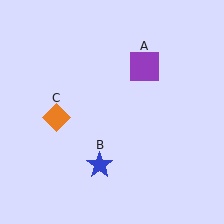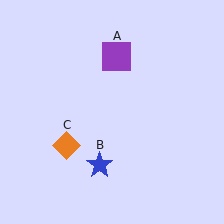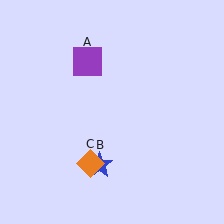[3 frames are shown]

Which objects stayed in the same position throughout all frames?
Blue star (object B) remained stationary.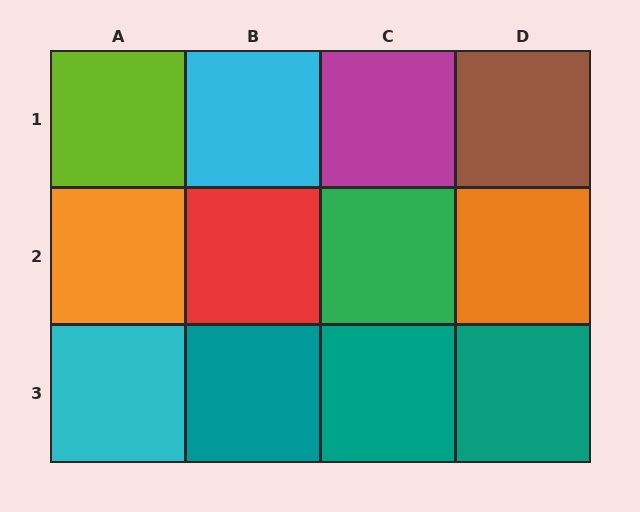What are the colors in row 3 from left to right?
Cyan, teal, teal, teal.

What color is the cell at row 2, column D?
Orange.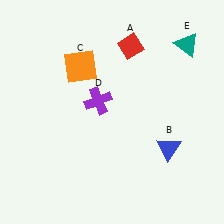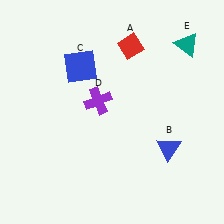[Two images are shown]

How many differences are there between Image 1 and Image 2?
There is 1 difference between the two images.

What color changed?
The square (C) changed from orange in Image 1 to blue in Image 2.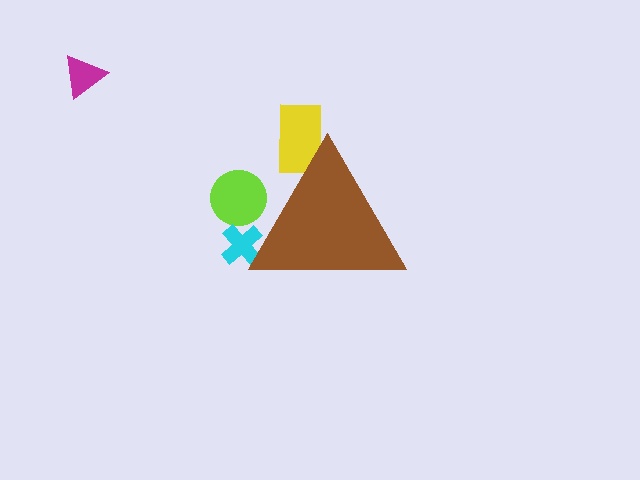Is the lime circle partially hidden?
Yes, the lime circle is partially hidden behind the brown triangle.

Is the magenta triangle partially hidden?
No, the magenta triangle is fully visible.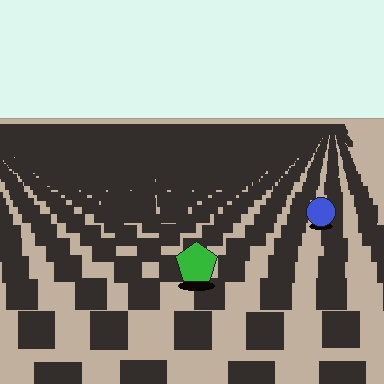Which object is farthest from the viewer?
The blue circle is farthest from the viewer. It appears smaller and the ground texture around it is denser.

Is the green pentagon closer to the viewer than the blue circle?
Yes. The green pentagon is closer — you can tell from the texture gradient: the ground texture is coarser near it.